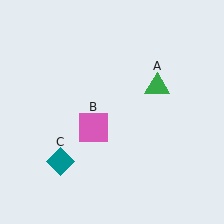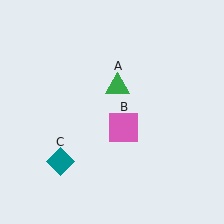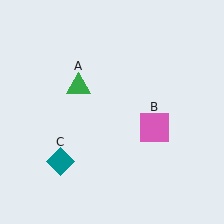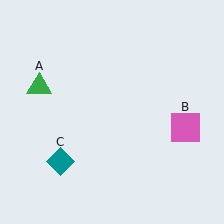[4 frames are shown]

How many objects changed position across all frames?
2 objects changed position: green triangle (object A), pink square (object B).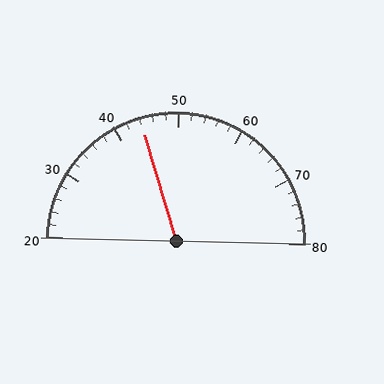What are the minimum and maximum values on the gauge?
The gauge ranges from 20 to 80.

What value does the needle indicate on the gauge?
The needle indicates approximately 44.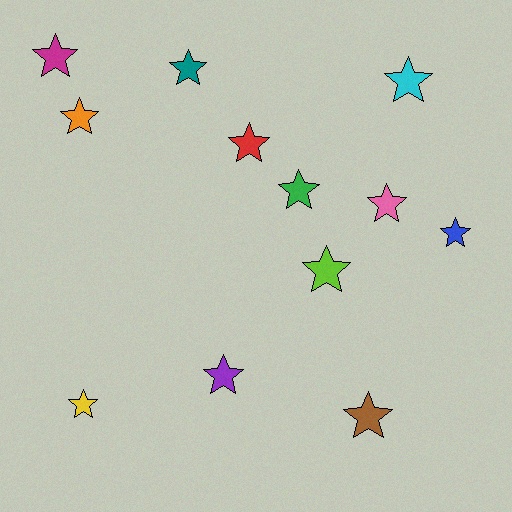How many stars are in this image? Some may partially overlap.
There are 12 stars.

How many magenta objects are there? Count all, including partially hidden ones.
There is 1 magenta object.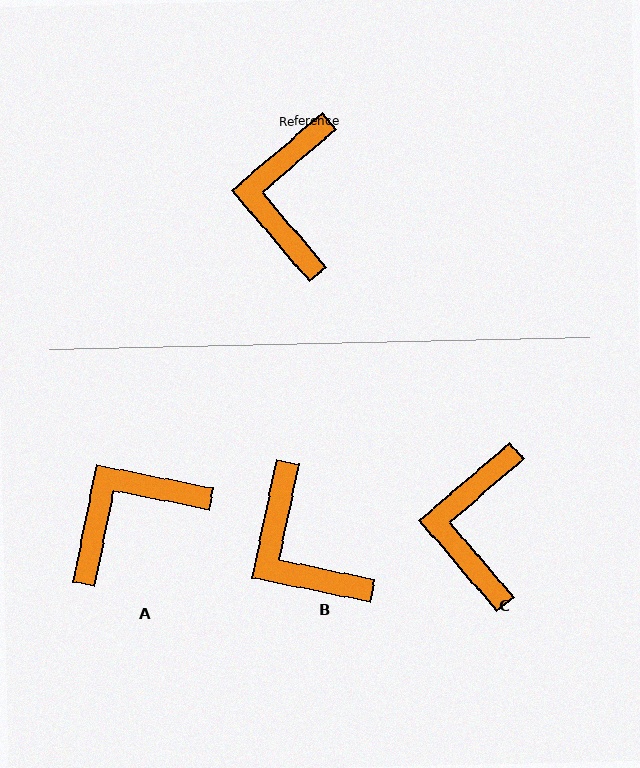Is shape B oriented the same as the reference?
No, it is off by about 38 degrees.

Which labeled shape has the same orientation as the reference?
C.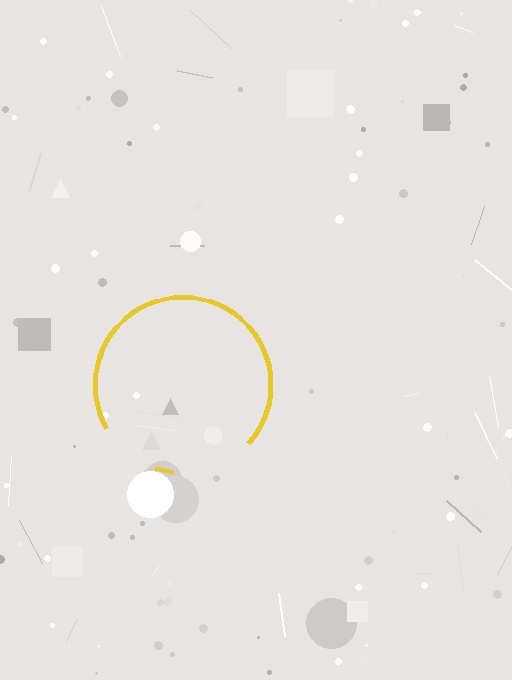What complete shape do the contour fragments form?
The contour fragments form a circle.